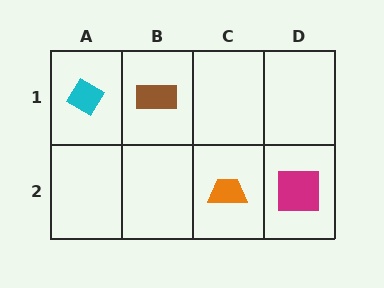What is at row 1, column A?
A cyan diamond.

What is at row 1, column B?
A brown rectangle.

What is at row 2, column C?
An orange trapezoid.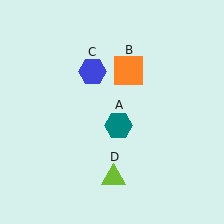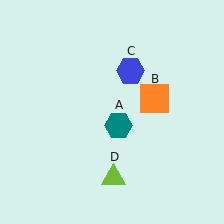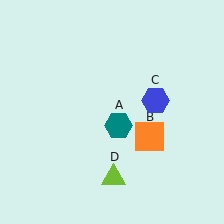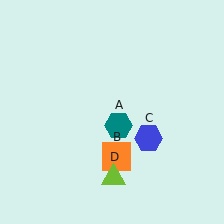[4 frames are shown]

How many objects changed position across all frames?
2 objects changed position: orange square (object B), blue hexagon (object C).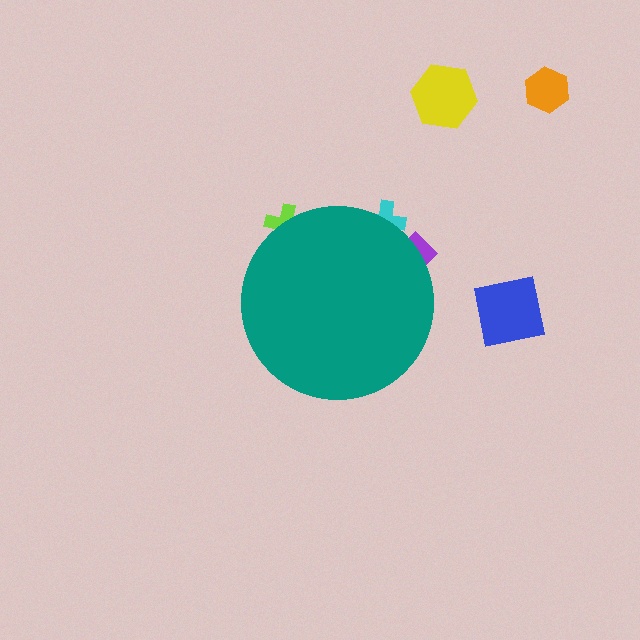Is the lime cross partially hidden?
Yes, the lime cross is partially hidden behind the teal circle.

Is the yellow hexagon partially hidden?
No, the yellow hexagon is fully visible.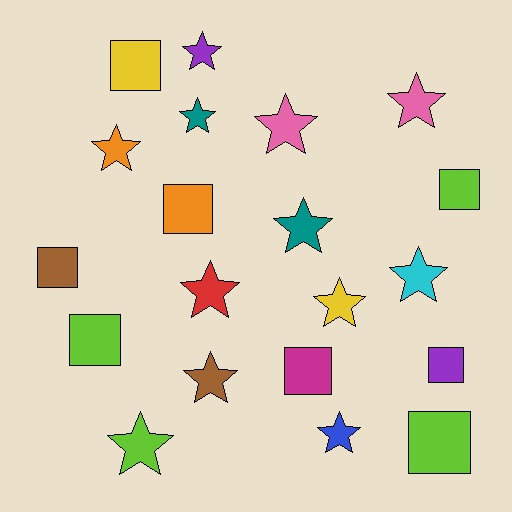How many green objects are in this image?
There are no green objects.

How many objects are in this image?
There are 20 objects.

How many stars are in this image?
There are 12 stars.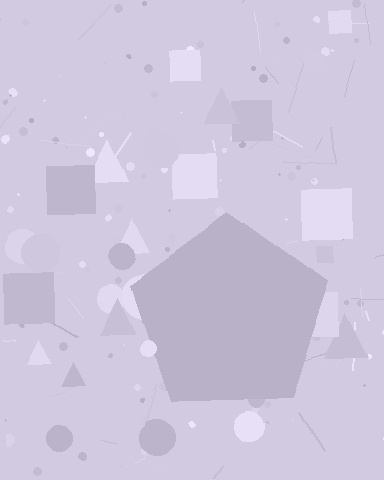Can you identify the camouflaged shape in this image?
The camouflaged shape is a pentagon.